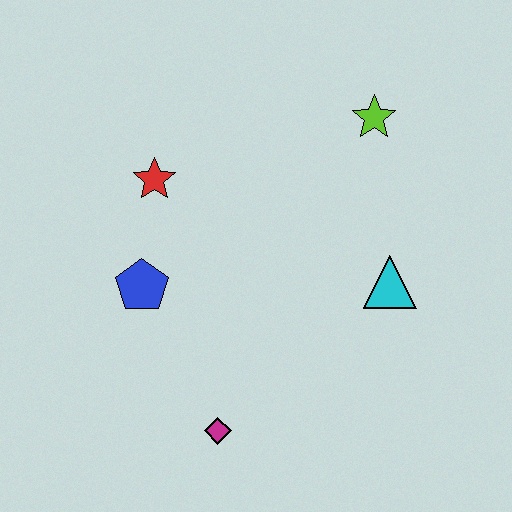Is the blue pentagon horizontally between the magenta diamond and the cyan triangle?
No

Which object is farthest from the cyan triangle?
The red star is farthest from the cyan triangle.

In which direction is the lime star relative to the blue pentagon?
The lime star is to the right of the blue pentagon.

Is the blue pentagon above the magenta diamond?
Yes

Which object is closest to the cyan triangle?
The lime star is closest to the cyan triangle.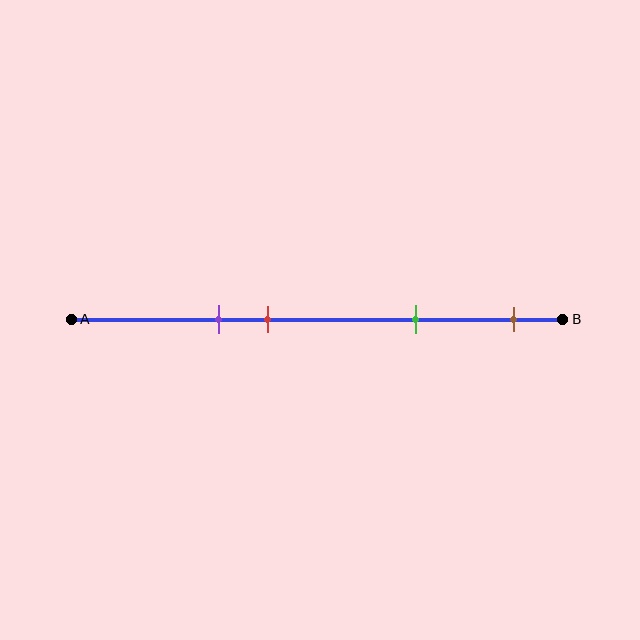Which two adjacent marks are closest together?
The purple and red marks are the closest adjacent pair.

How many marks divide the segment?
There are 4 marks dividing the segment.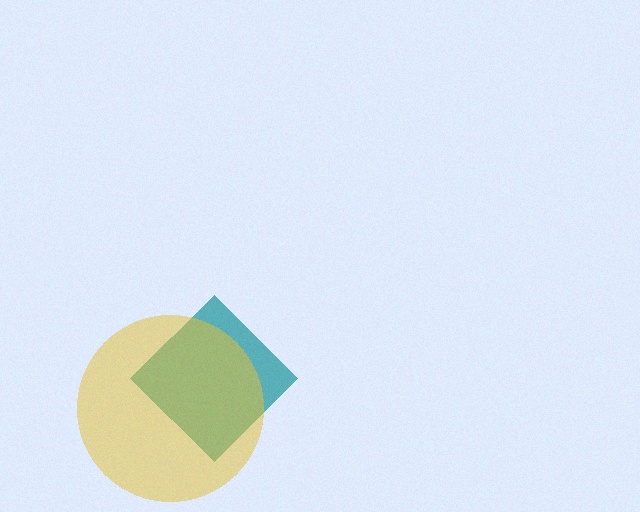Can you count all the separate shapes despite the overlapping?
Yes, there are 2 separate shapes.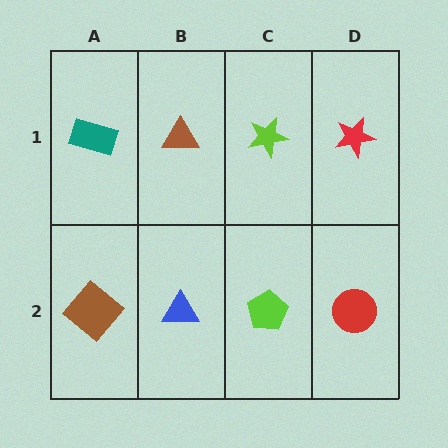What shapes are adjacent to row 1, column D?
A red circle (row 2, column D), a lime star (row 1, column C).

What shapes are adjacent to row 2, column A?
A teal rectangle (row 1, column A), a blue triangle (row 2, column B).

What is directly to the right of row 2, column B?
A lime pentagon.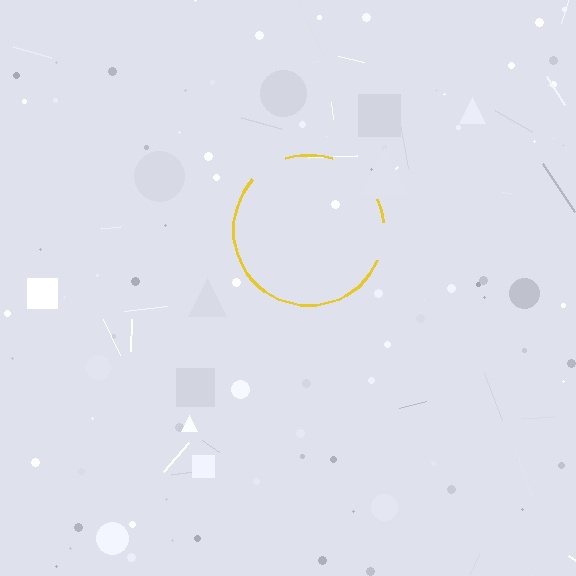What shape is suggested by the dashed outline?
The dashed outline suggests a circle.